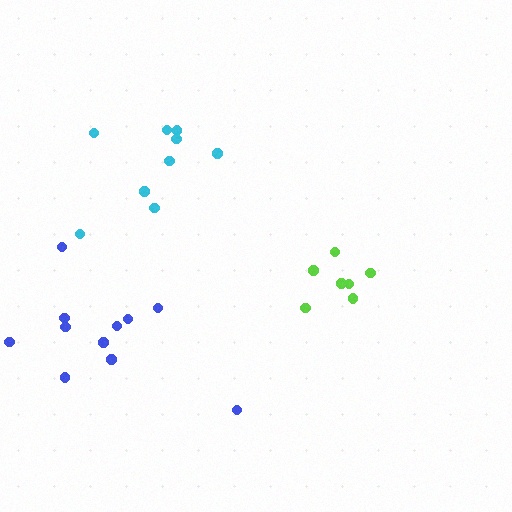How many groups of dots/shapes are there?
There are 3 groups.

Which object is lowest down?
The blue cluster is bottommost.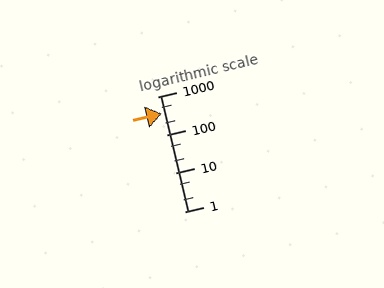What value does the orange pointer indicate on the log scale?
The pointer indicates approximately 350.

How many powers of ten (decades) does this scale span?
The scale spans 3 decades, from 1 to 1000.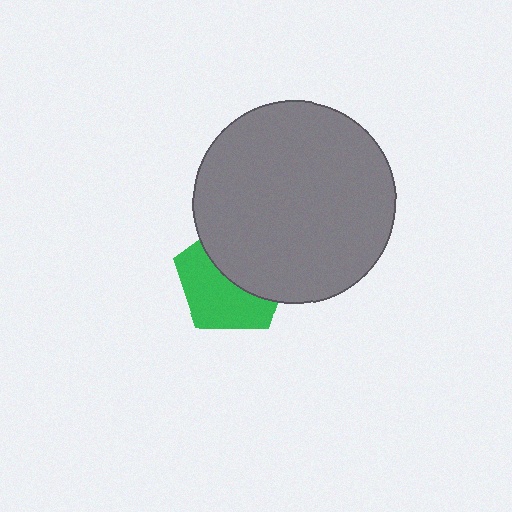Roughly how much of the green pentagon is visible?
About half of it is visible (roughly 52%).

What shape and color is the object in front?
The object in front is a gray circle.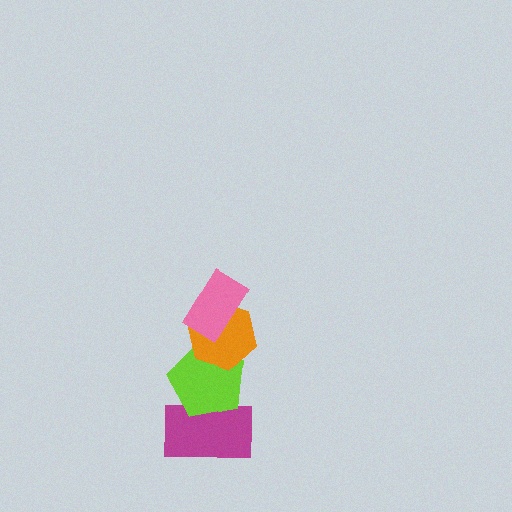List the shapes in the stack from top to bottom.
From top to bottom: the pink rectangle, the orange hexagon, the lime pentagon, the magenta rectangle.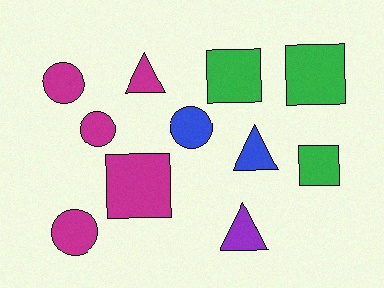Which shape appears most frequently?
Circle, with 4 objects.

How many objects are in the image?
There are 11 objects.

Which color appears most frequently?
Magenta, with 5 objects.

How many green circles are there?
There are no green circles.